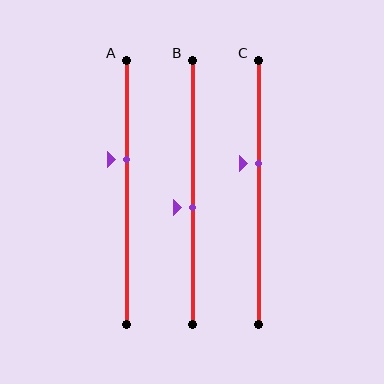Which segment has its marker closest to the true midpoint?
Segment B has its marker closest to the true midpoint.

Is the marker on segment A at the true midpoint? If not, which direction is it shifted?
No, the marker on segment A is shifted upward by about 12% of the segment length.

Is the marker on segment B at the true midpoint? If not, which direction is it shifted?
No, the marker on segment B is shifted downward by about 6% of the segment length.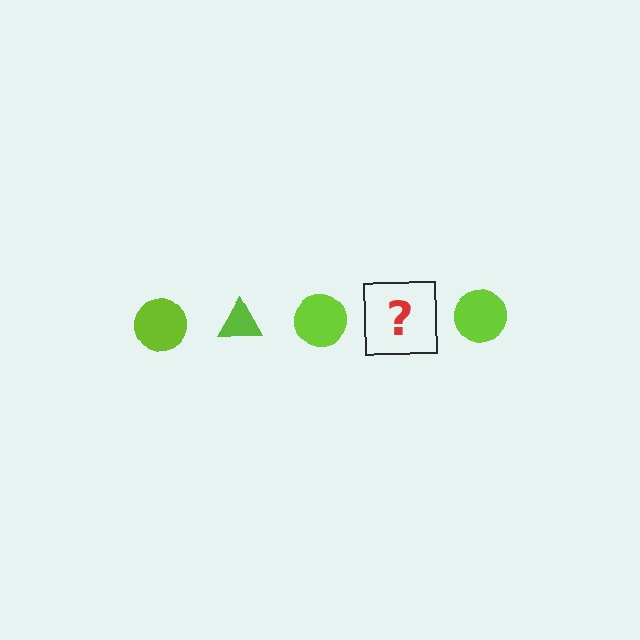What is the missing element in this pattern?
The missing element is a lime triangle.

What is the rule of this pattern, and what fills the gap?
The rule is that the pattern cycles through circle, triangle shapes in lime. The gap should be filled with a lime triangle.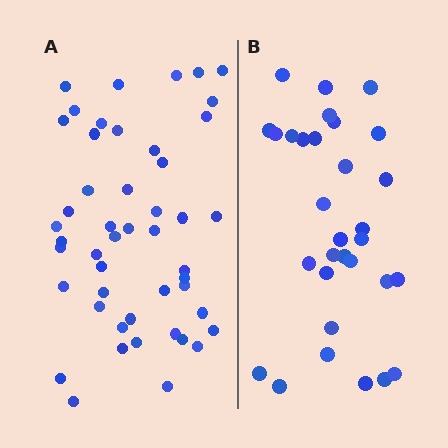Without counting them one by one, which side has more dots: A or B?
Region A (the left region) has more dots.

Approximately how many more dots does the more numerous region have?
Region A has approximately 15 more dots than region B.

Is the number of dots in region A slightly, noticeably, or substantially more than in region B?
Region A has substantially more. The ratio is roughly 1.5 to 1.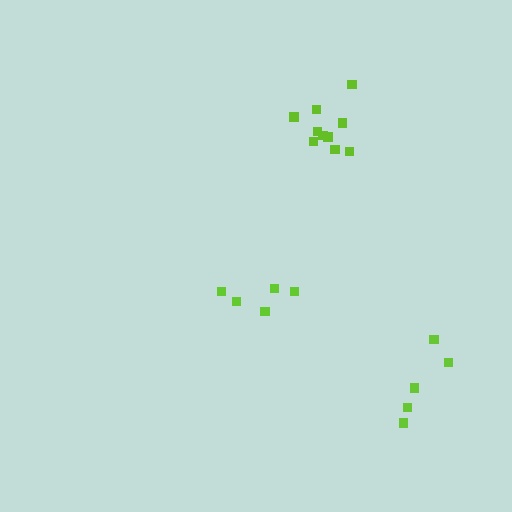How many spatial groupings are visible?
There are 3 spatial groupings.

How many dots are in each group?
Group 1: 10 dots, Group 2: 5 dots, Group 3: 5 dots (20 total).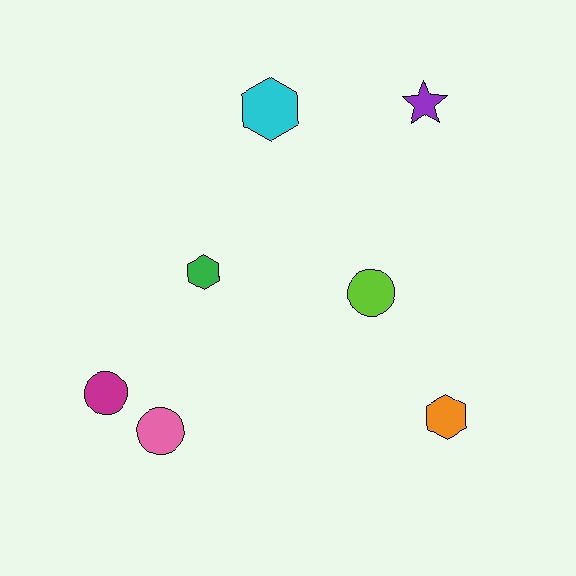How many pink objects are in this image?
There is 1 pink object.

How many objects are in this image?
There are 7 objects.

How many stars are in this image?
There is 1 star.